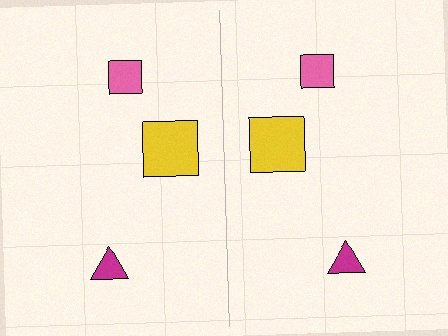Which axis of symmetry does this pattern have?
The pattern has a vertical axis of symmetry running through the center of the image.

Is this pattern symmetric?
Yes, this pattern has bilateral (reflection) symmetry.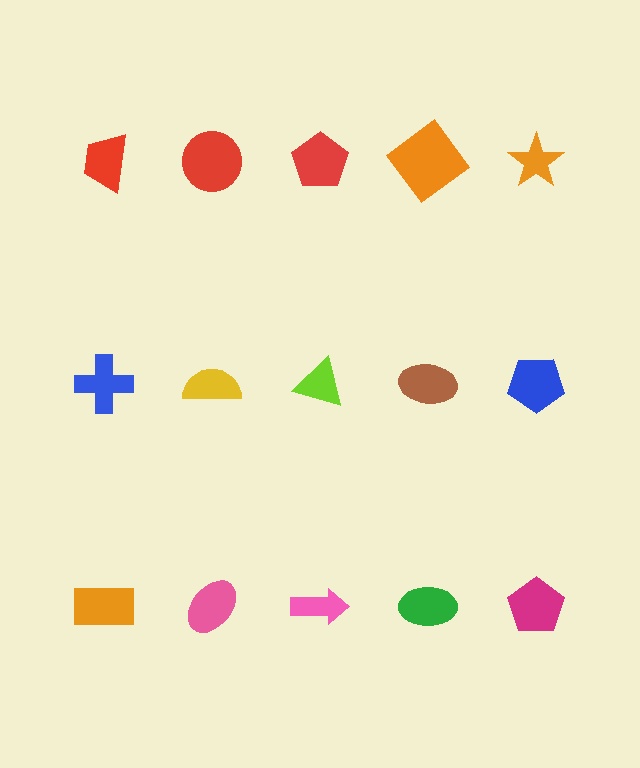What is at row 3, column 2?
A pink ellipse.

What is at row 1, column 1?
A red trapezoid.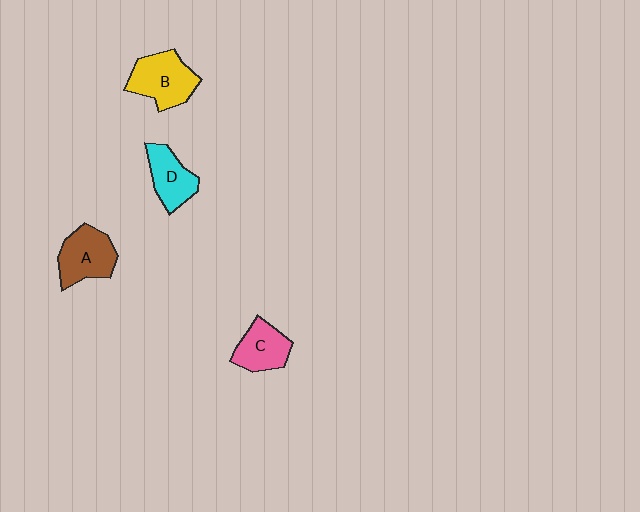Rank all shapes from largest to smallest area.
From largest to smallest: B (yellow), A (brown), D (cyan), C (pink).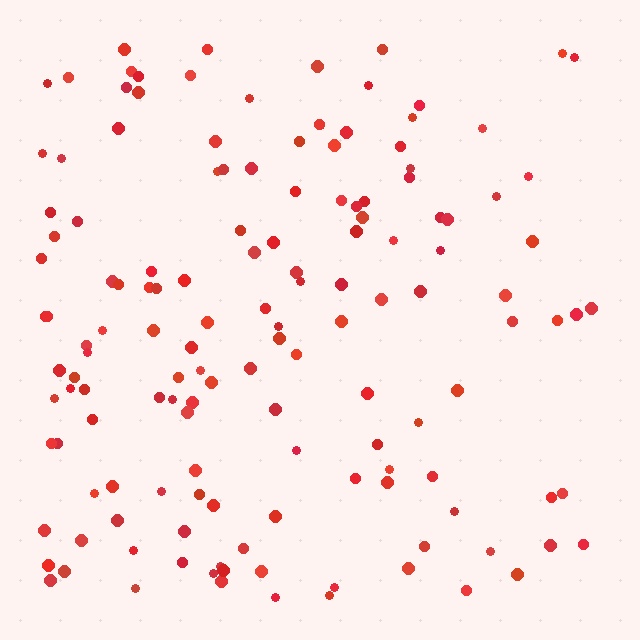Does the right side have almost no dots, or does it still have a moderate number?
Still a moderate number, just noticeably fewer than the left.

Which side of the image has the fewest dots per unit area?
The right.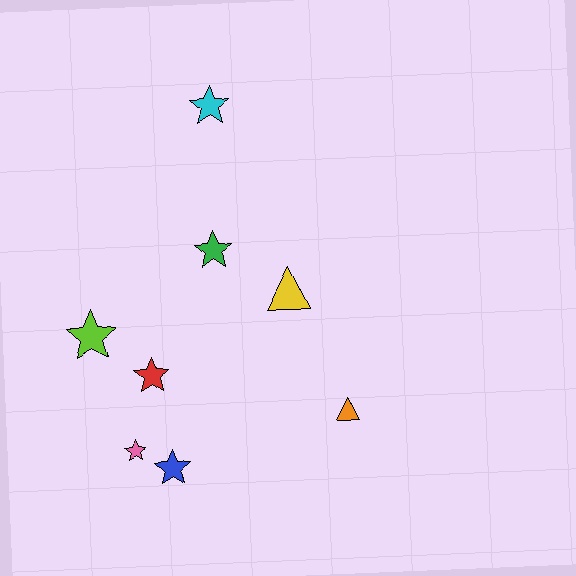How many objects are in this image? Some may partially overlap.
There are 8 objects.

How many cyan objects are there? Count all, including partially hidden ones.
There is 1 cyan object.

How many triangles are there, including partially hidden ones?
There are 2 triangles.